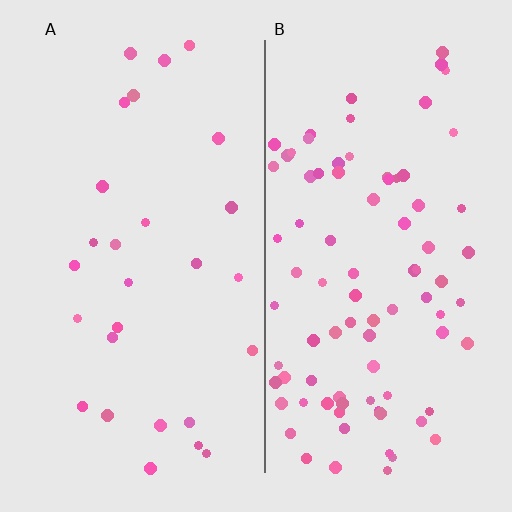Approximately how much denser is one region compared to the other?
Approximately 3.1× — region B over region A.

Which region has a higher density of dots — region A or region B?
B (the right).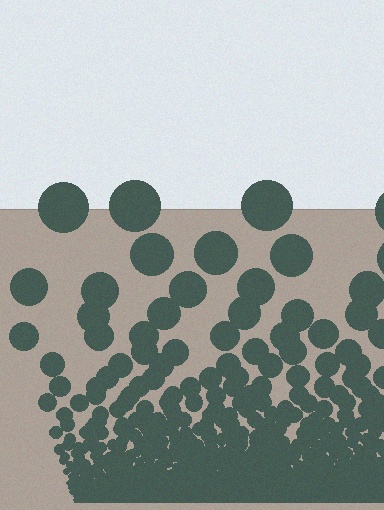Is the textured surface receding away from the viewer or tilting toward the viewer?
The surface appears to tilt toward the viewer. Texture elements get larger and sparser toward the top.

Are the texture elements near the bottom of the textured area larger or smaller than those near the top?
Smaller. The gradient is inverted — elements near the bottom are smaller and denser.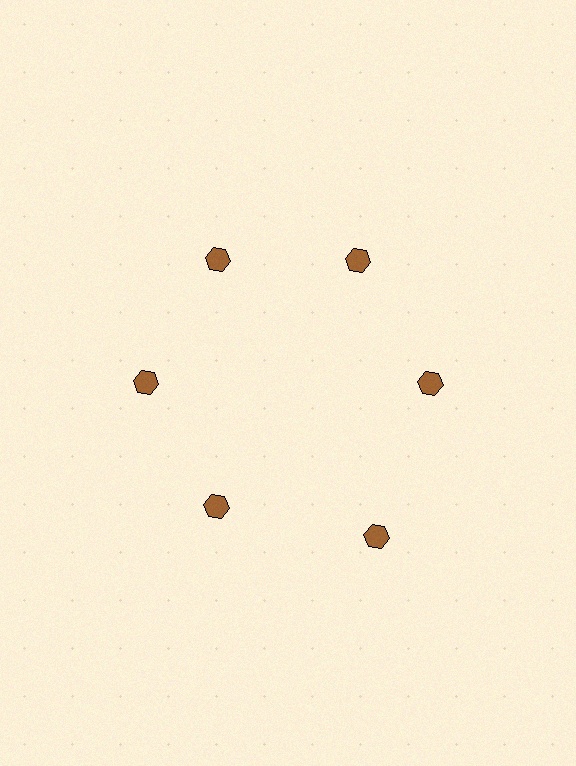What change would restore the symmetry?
The symmetry would be restored by moving it inward, back onto the ring so that all 6 hexagons sit at equal angles and equal distance from the center.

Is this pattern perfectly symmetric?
No. The 6 brown hexagons are arranged in a ring, but one element near the 5 o'clock position is pushed outward from the center, breaking the 6-fold rotational symmetry.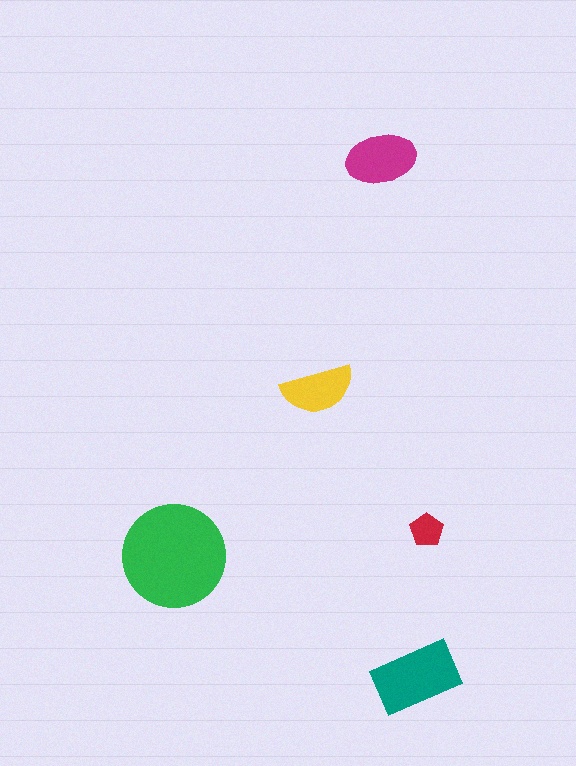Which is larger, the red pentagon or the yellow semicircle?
The yellow semicircle.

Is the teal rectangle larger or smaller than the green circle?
Smaller.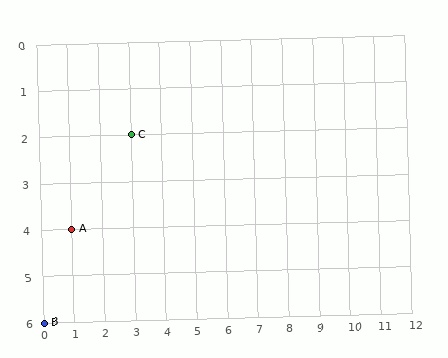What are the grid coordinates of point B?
Point B is at grid coordinates (0, 6).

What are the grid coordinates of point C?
Point C is at grid coordinates (3, 2).